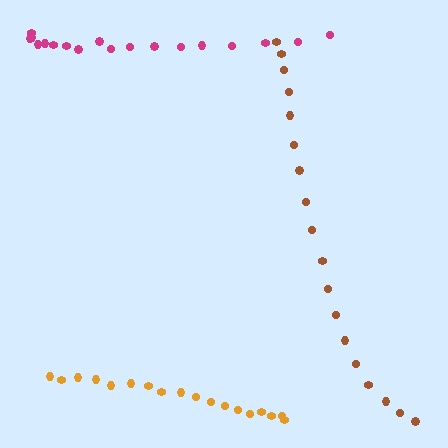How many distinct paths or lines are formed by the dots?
There are 3 distinct paths.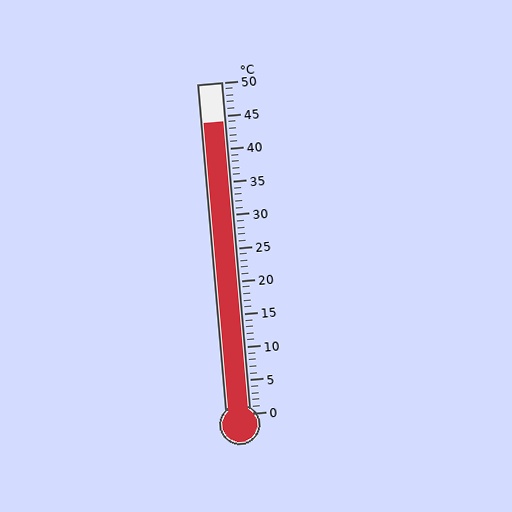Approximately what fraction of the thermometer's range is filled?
The thermometer is filled to approximately 90% of its range.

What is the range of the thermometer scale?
The thermometer scale ranges from 0°C to 50°C.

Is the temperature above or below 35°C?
The temperature is above 35°C.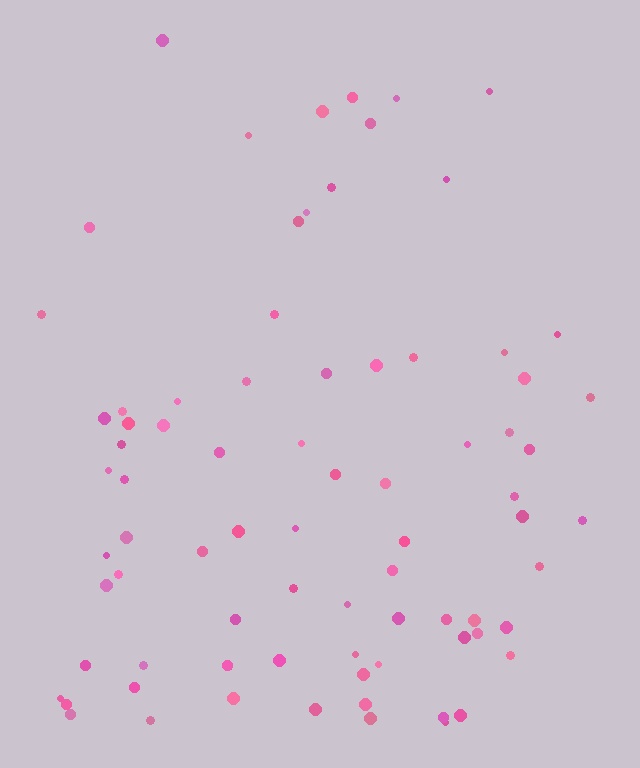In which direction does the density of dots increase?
From top to bottom, with the bottom side densest.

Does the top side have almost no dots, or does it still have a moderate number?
Still a moderate number, just noticeably fewer than the bottom.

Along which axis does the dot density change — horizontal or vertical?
Vertical.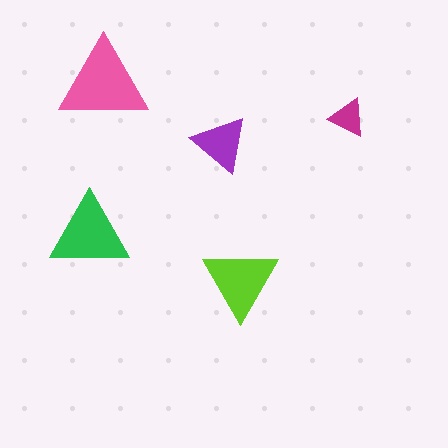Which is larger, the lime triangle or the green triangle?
The green one.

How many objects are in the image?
There are 5 objects in the image.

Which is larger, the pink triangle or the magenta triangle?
The pink one.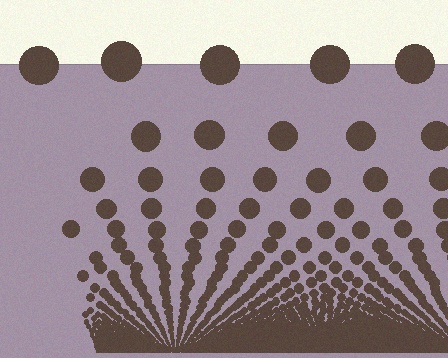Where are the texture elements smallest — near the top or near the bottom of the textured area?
Near the bottom.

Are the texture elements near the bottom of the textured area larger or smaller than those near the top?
Smaller. The gradient is inverted — elements near the bottom are smaller and denser.